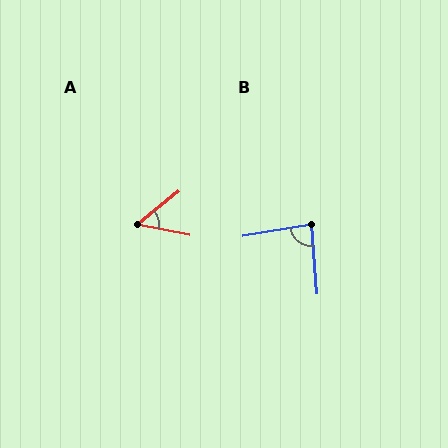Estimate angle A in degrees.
Approximately 51 degrees.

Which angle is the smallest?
A, at approximately 51 degrees.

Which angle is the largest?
B, at approximately 86 degrees.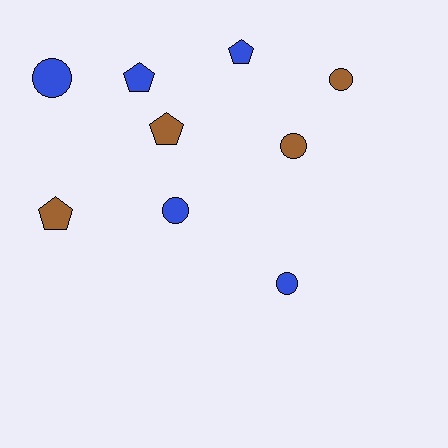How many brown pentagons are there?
There are 2 brown pentagons.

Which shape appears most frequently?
Circle, with 5 objects.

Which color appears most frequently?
Blue, with 5 objects.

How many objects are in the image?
There are 9 objects.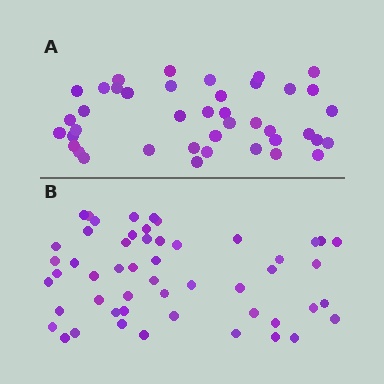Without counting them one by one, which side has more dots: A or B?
Region B (the bottom region) has more dots.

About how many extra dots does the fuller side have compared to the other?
Region B has roughly 12 or so more dots than region A.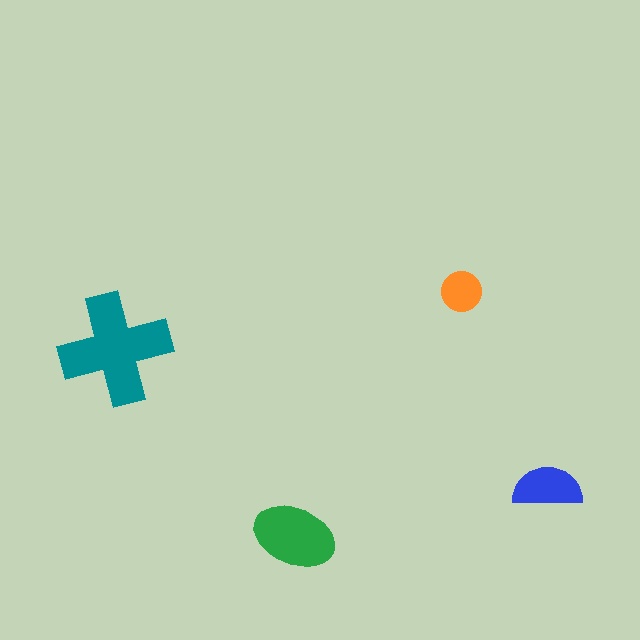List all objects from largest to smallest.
The teal cross, the green ellipse, the blue semicircle, the orange circle.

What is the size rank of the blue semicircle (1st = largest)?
3rd.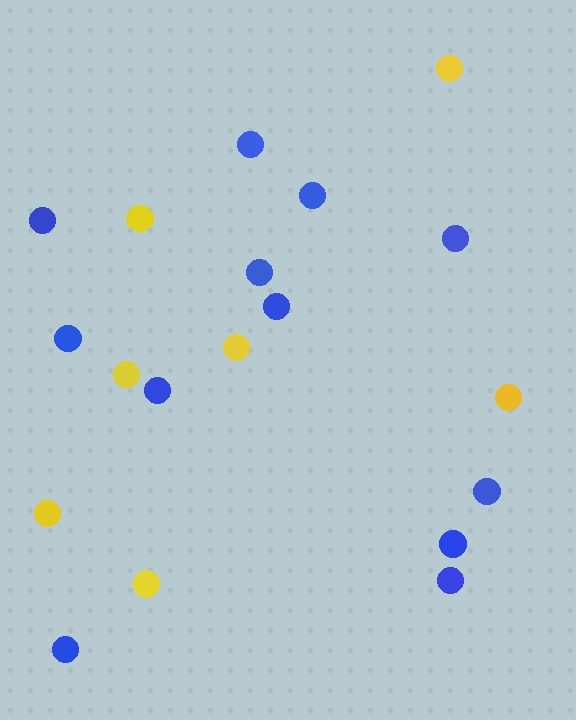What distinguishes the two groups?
There are 2 groups: one group of blue circles (12) and one group of yellow circles (7).